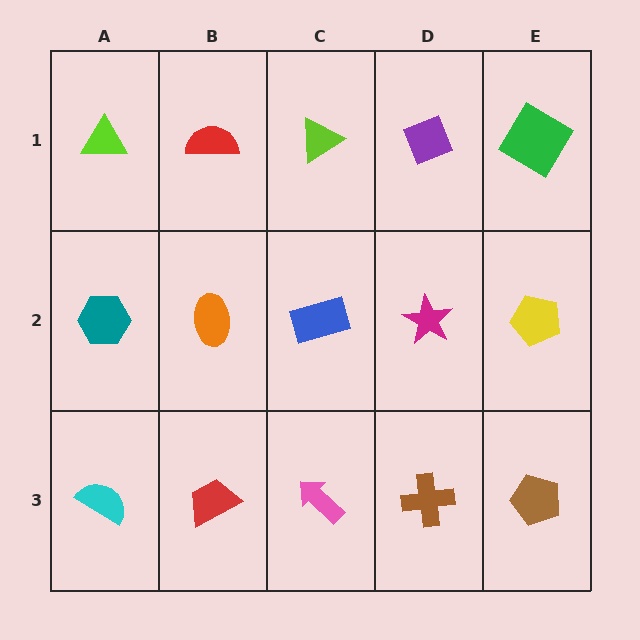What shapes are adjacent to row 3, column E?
A yellow pentagon (row 2, column E), a brown cross (row 3, column D).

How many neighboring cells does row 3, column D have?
3.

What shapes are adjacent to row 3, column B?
An orange ellipse (row 2, column B), a cyan semicircle (row 3, column A), a pink arrow (row 3, column C).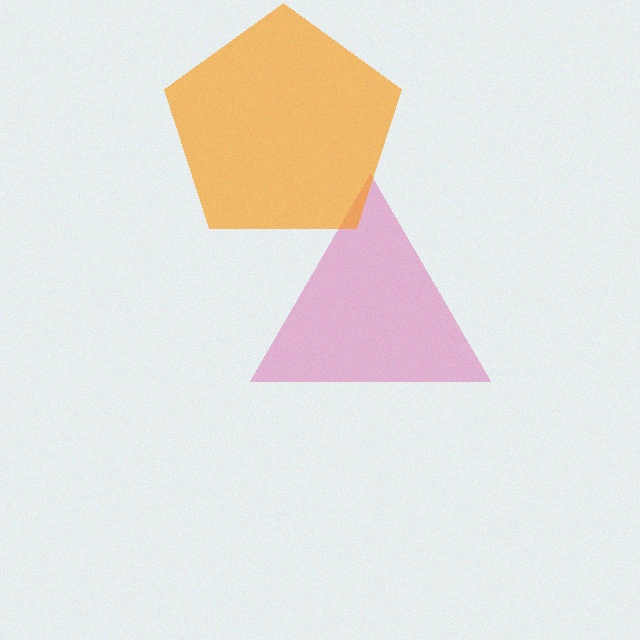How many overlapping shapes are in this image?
There are 2 overlapping shapes in the image.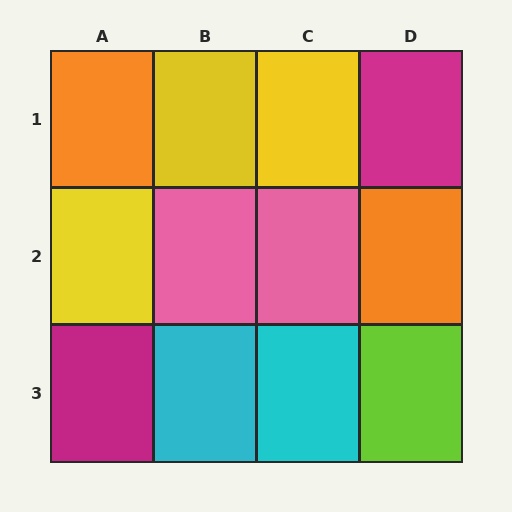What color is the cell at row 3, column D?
Lime.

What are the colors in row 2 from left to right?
Yellow, pink, pink, orange.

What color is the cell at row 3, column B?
Cyan.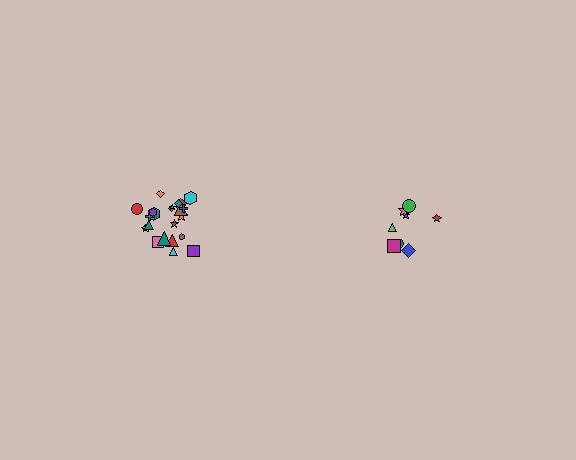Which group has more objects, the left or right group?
The left group.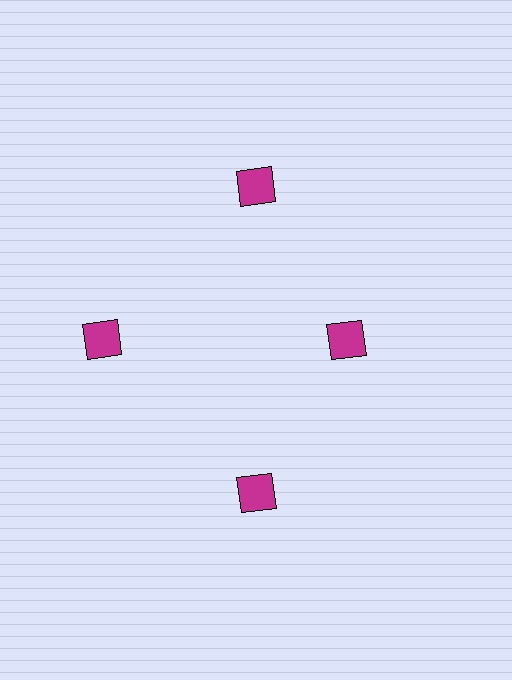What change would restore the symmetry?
The symmetry would be restored by moving it outward, back onto the ring so that all 4 squares sit at equal angles and equal distance from the center.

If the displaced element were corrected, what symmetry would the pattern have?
It would have 4-fold rotational symmetry — the pattern would map onto itself every 90 degrees.